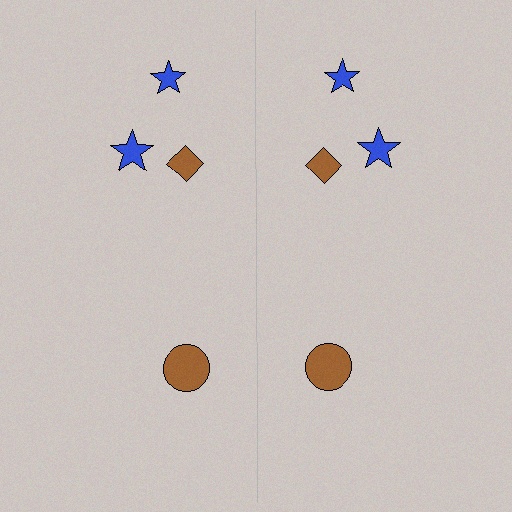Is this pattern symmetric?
Yes, this pattern has bilateral (reflection) symmetry.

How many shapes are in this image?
There are 8 shapes in this image.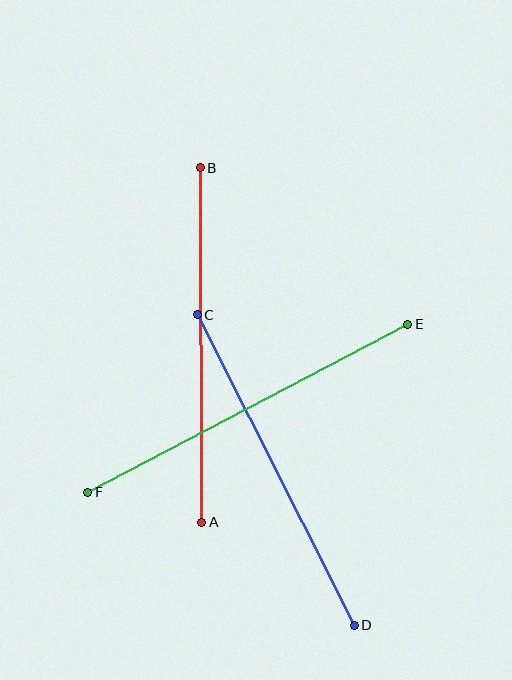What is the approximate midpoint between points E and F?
The midpoint is at approximately (248, 408) pixels.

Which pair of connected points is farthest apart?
Points E and F are farthest apart.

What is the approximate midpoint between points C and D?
The midpoint is at approximately (276, 470) pixels.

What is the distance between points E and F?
The distance is approximately 361 pixels.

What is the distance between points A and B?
The distance is approximately 354 pixels.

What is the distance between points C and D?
The distance is approximately 348 pixels.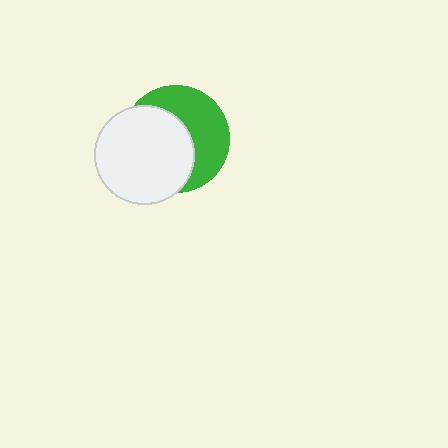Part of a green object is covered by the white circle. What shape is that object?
It is a circle.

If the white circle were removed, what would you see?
You would see the complete green circle.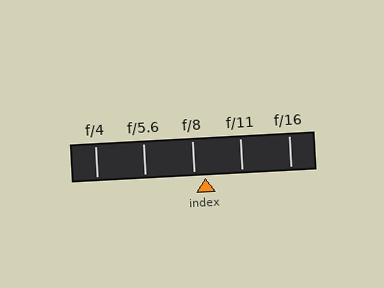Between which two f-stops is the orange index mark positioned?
The index mark is between f/8 and f/11.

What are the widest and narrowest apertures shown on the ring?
The widest aperture shown is f/4 and the narrowest is f/16.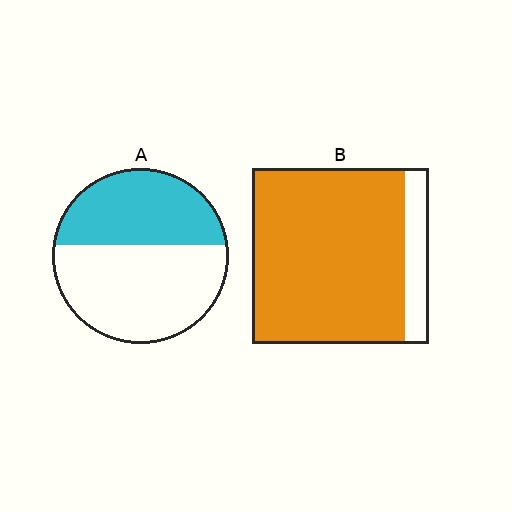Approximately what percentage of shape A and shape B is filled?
A is approximately 40% and B is approximately 85%.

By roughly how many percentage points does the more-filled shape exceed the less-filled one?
By roughly 45 percentage points (B over A).